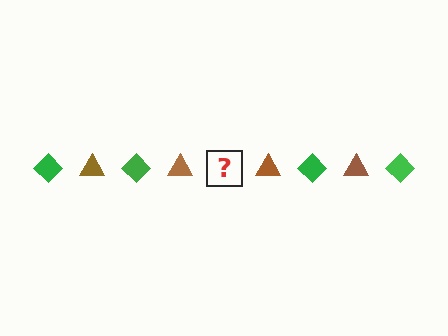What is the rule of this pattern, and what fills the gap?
The rule is that the pattern alternates between green diamond and brown triangle. The gap should be filled with a green diamond.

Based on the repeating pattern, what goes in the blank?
The blank should be a green diamond.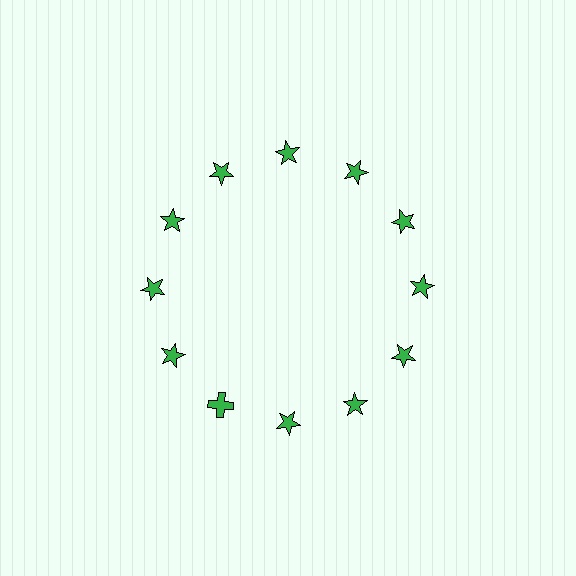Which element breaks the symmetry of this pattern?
The green cross at roughly the 7 o'clock position breaks the symmetry. All other shapes are green stars.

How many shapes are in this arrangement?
There are 12 shapes arranged in a ring pattern.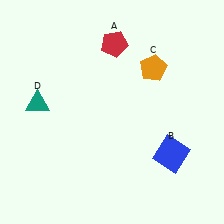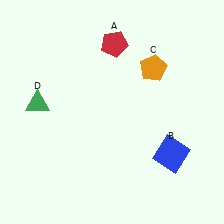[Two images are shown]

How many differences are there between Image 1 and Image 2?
There is 1 difference between the two images.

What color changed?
The triangle (D) changed from teal in Image 1 to green in Image 2.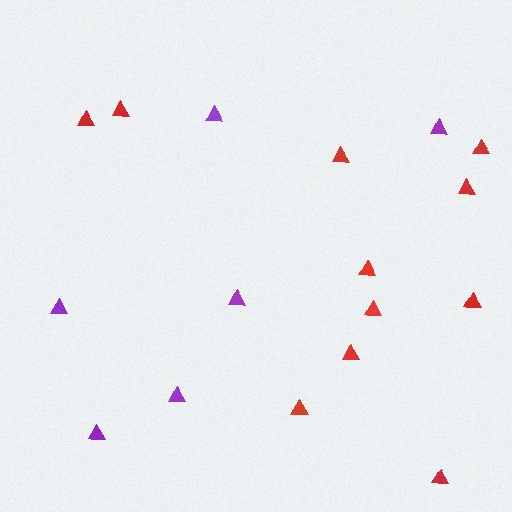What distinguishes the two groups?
There are 2 groups: one group of purple triangles (6) and one group of red triangles (11).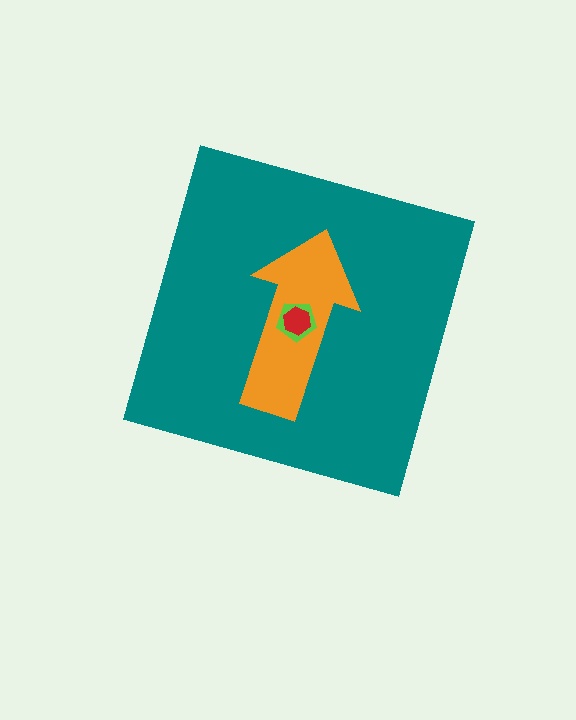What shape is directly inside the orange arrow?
The lime pentagon.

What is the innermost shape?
The red hexagon.